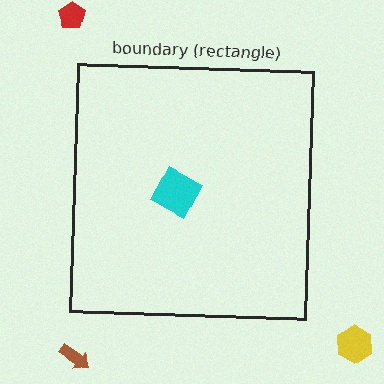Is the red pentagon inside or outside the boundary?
Outside.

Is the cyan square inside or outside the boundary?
Inside.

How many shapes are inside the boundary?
1 inside, 3 outside.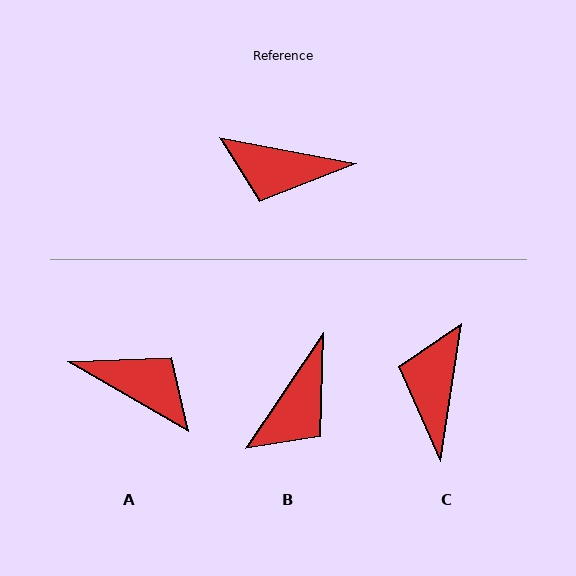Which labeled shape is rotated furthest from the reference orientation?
A, about 161 degrees away.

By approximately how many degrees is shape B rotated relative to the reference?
Approximately 67 degrees counter-clockwise.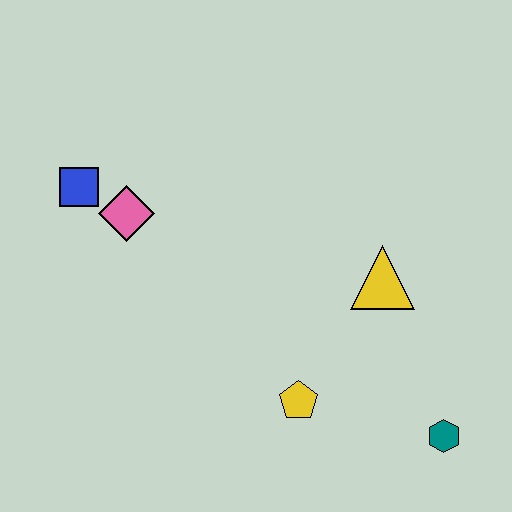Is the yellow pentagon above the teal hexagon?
Yes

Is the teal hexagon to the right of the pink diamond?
Yes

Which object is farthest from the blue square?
The teal hexagon is farthest from the blue square.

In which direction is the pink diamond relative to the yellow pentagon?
The pink diamond is above the yellow pentagon.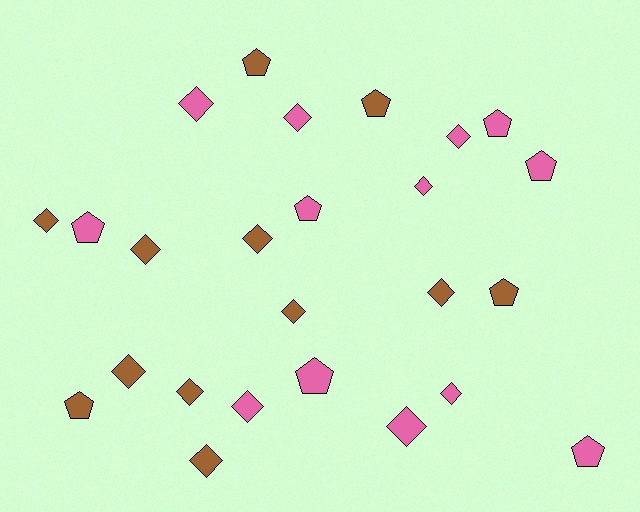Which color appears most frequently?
Pink, with 13 objects.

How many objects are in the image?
There are 25 objects.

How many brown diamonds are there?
There are 8 brown diamonds.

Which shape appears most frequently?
Diamond, with 15 objects.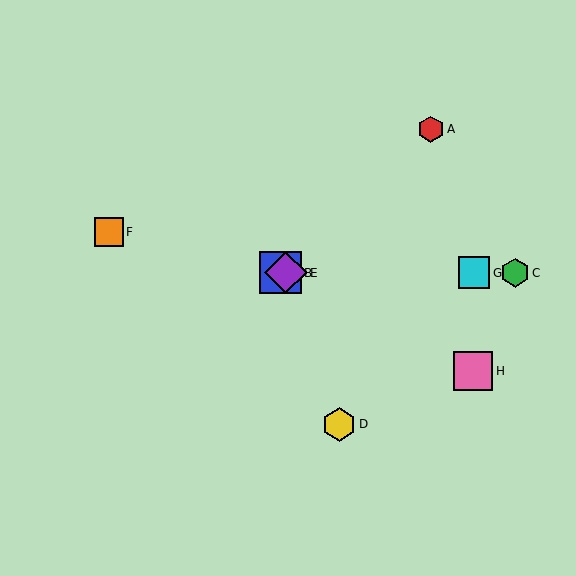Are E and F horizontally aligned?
No, E is at y≈273 and F is at y≈232.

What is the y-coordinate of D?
Object D is at y≈424.